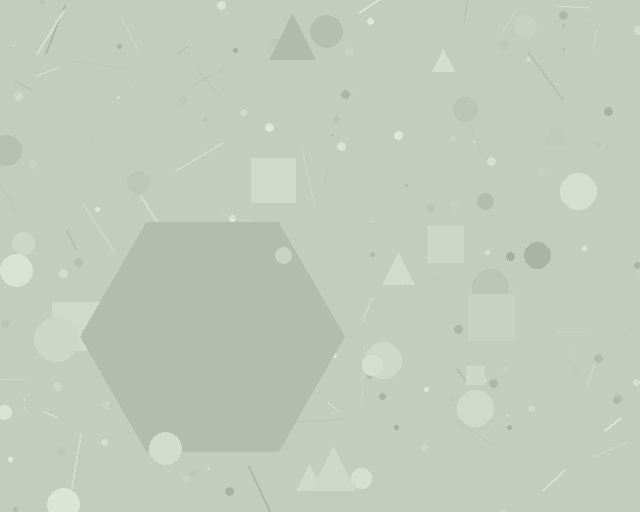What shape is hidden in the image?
A hexagon is hidden in the image.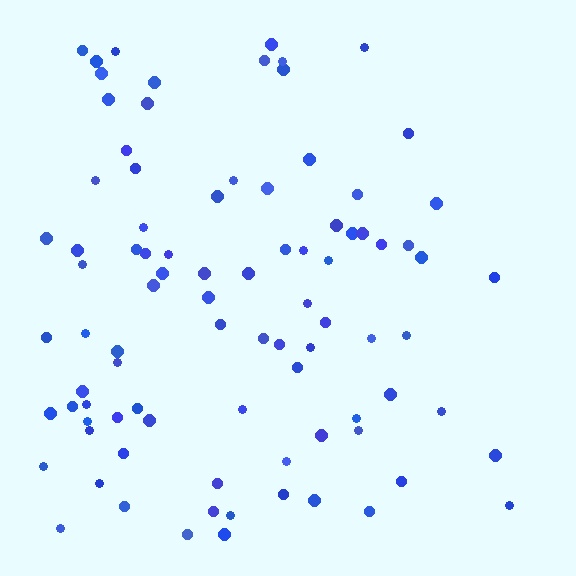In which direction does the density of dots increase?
From right to left, with the left side densest.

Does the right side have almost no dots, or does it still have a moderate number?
Still a moderate number, just noticeably fewer than the left.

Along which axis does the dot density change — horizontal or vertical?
Horizontal.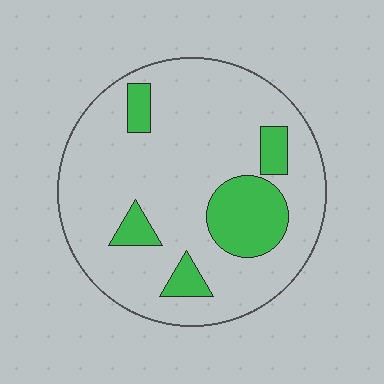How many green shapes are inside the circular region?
5.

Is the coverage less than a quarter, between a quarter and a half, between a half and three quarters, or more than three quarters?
Less than a quarter.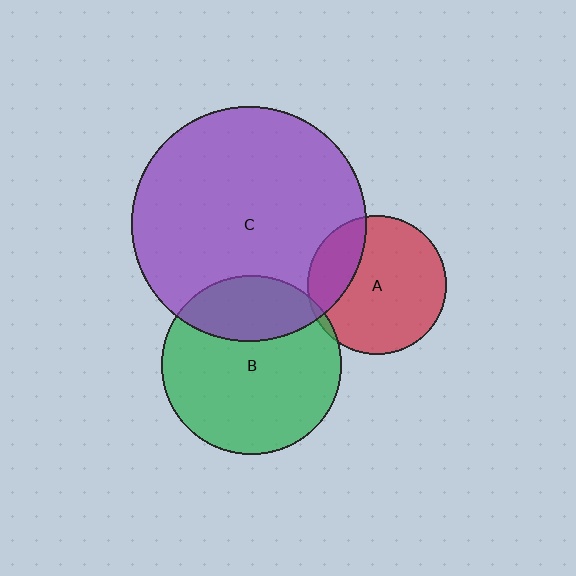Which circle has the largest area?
Circle C (purple).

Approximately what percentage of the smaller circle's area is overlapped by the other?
Approximately 25%.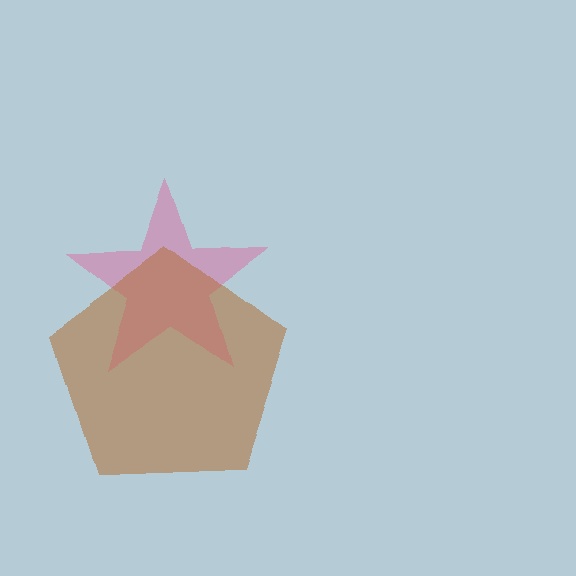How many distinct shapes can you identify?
There are 2 distinct shapes: a pink star, a brown pentagon.